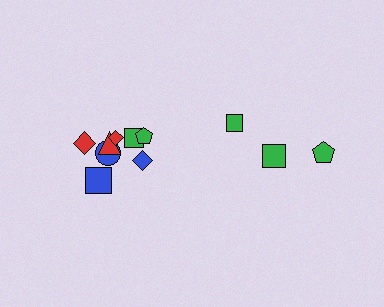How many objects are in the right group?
There are 3 objects.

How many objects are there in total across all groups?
There are 11 objects.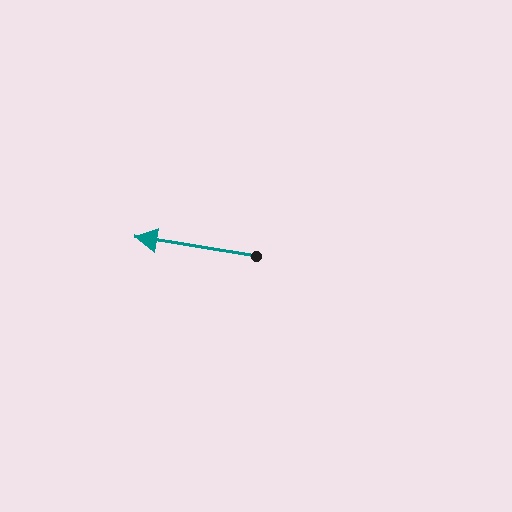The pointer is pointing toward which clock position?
Roughly 9 o'clock.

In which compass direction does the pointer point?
West.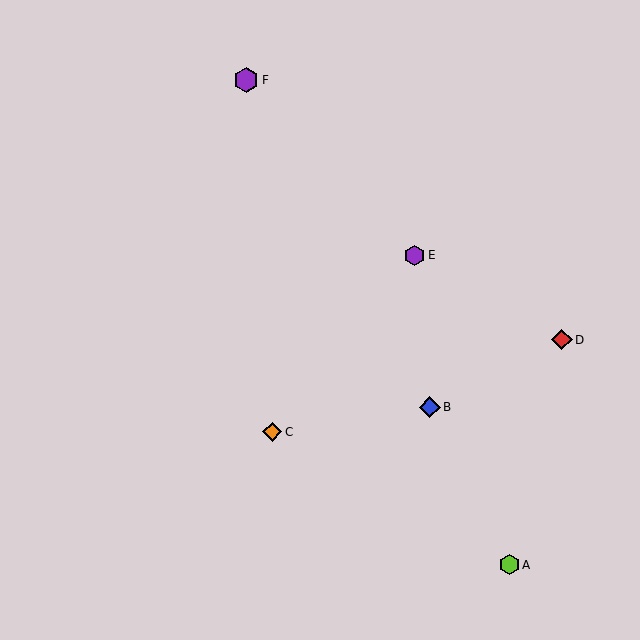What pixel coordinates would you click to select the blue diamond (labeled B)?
Click at (430, 407) to select the blue diamond B.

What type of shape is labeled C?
Shape C is an orange diamond.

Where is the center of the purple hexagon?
The center of the purple hexagon is at (415, 255).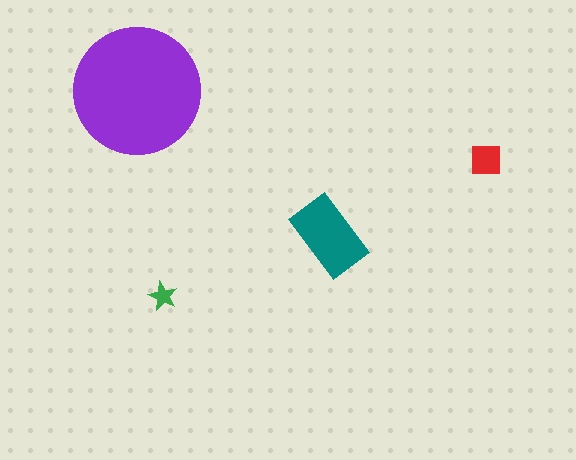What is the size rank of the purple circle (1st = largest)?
1st.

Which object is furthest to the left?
The purple circle is leftmost.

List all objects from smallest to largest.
The green star, the red square, the teal rectangle, the purple circle.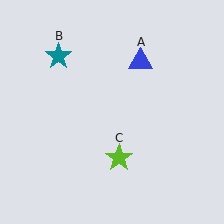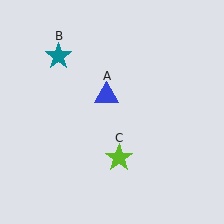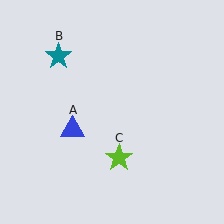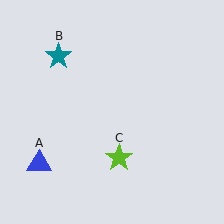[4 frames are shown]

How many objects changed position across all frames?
1 object changed position: blue triangle (object A).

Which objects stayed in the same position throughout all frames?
Teal star (object B) and lime star (object C) remained stationary.